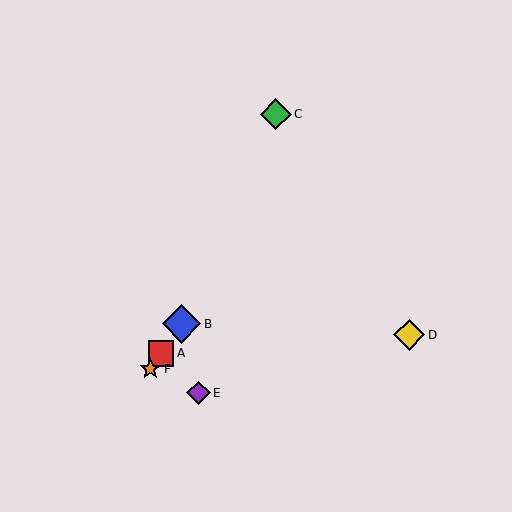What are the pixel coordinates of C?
Object C is at (276, 114).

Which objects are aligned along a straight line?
Objects A, B, F are aligned along a straight line.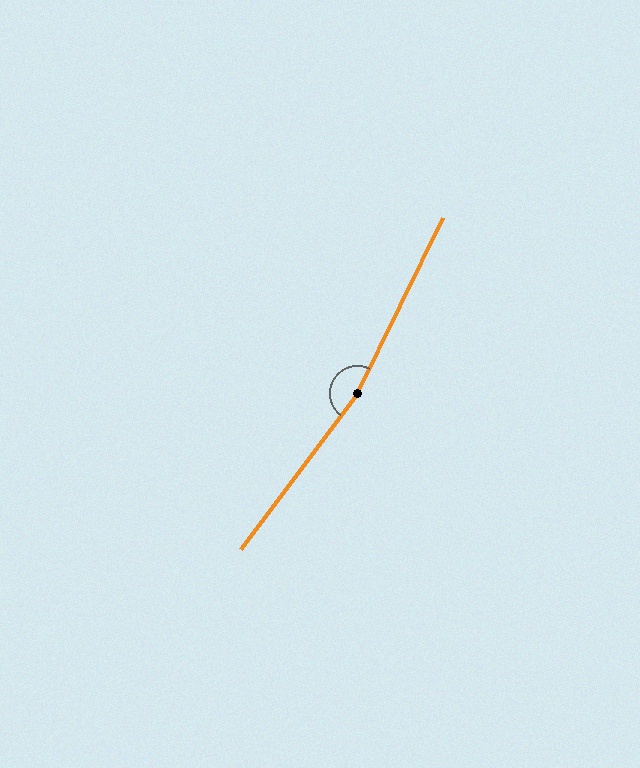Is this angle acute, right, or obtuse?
It is obtuse.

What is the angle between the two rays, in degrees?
Approximately 169 degrees.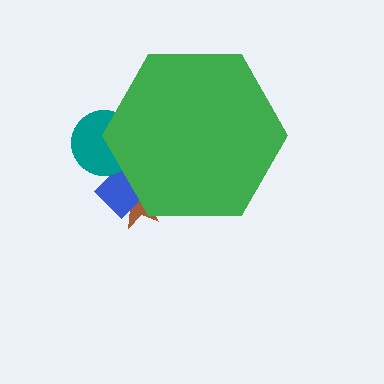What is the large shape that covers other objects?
A green hexagon.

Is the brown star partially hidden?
Yes, the brown star is partially hidden behind the green hexagon.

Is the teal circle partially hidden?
Yes, the teal circle is partially hidden behind the green hexagon.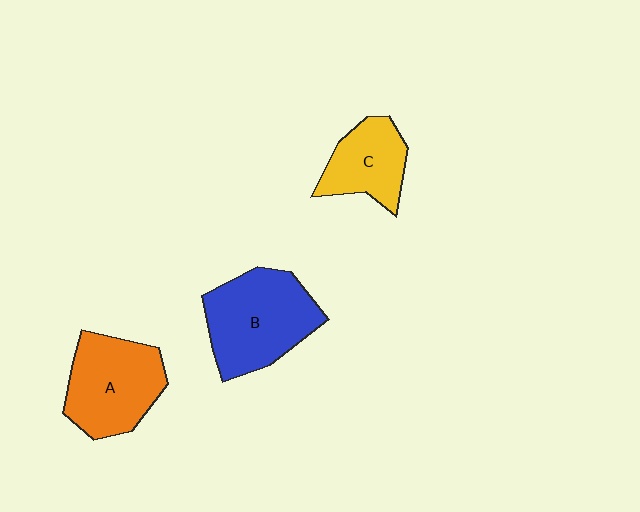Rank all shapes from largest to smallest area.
From largest to smallest: B (blue), A (orange), C (yellow).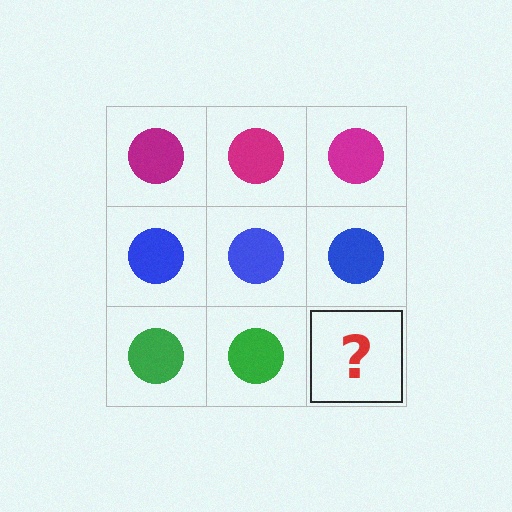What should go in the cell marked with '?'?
The missing cell should contain a green circle.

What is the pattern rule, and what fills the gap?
The rule is that each row has a consistent color. The gap should be filled with a green circle.